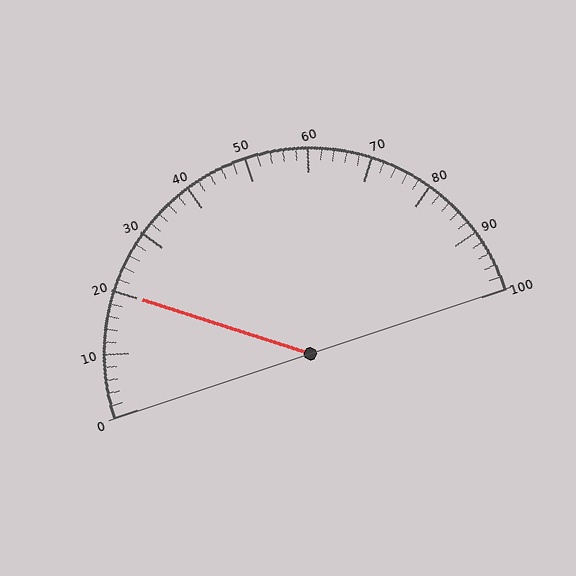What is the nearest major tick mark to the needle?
The nearest major tick mark is 20.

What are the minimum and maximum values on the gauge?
The gauge ranges from 0 to 100.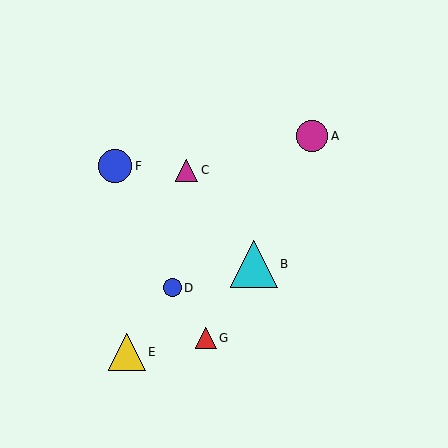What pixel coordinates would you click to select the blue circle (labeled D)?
Click at (173, 288) to select the blue circle D.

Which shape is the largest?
The cyan triangle (labeled B) is the largest.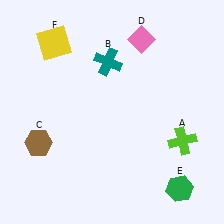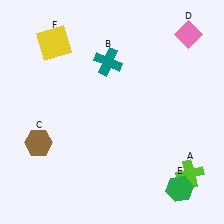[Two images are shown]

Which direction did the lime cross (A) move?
The lime cross (A) moved down.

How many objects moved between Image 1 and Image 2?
2 objects moved between the two images.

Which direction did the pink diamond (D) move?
The pink diamond (D) moved right.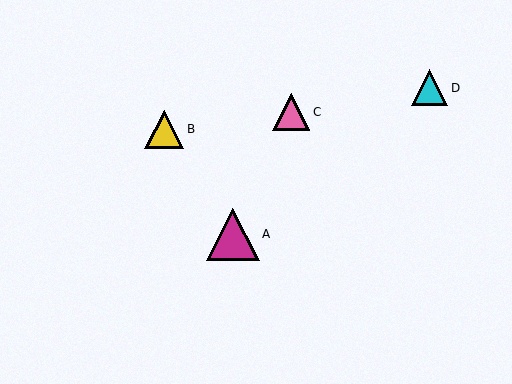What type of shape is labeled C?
Shape C is a pink triangle.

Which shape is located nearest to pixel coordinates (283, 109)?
The pink triangle (labeled C) at (291, 112) is nearest to that location.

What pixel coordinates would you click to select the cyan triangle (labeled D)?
Click at (430, 88) to select the cyan triangle D.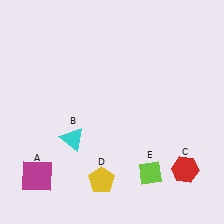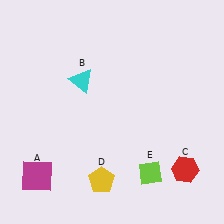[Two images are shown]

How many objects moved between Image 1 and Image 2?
1 object moved between the two images.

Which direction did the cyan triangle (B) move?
The cyan triangle (B) moved up.